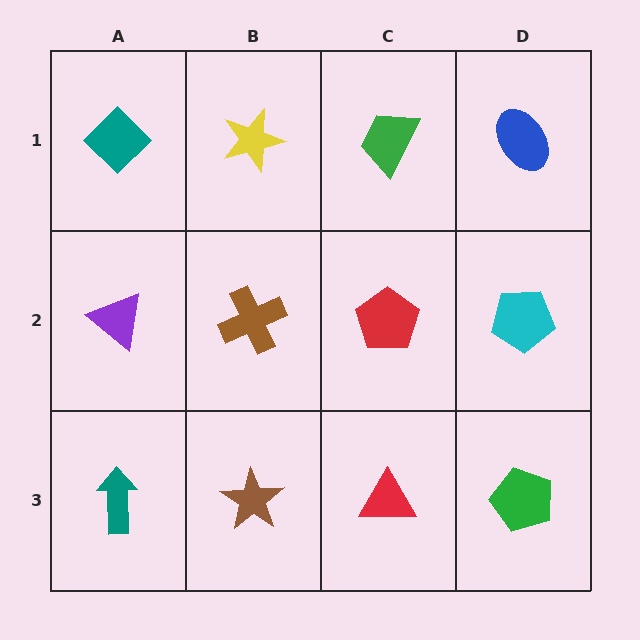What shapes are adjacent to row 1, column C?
A red pentagon (row 2, column C), a yellow star (row 1, column B), a blue ellipse (row 1, column D).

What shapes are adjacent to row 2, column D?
A blue ellipse (row 1, column D), a green pentagon (row 3, column D), a red pentagon (row 2, column C).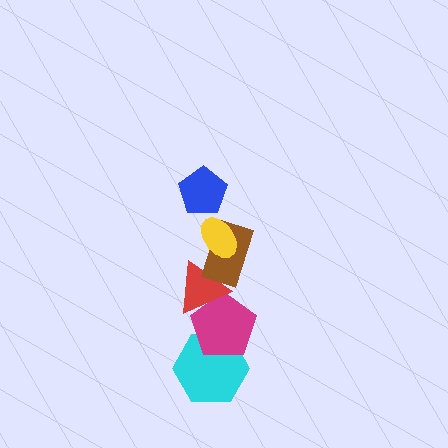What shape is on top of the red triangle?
The brown rectangle is on top of the red triangle.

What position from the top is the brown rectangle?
The brown rectangle is 3rd from the top.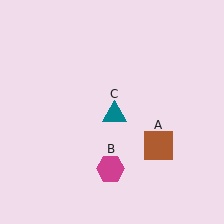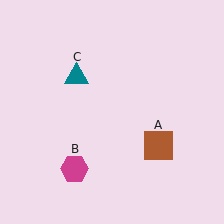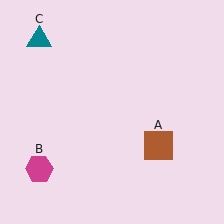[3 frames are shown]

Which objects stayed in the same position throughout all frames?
Brown square (object A) remained stationary.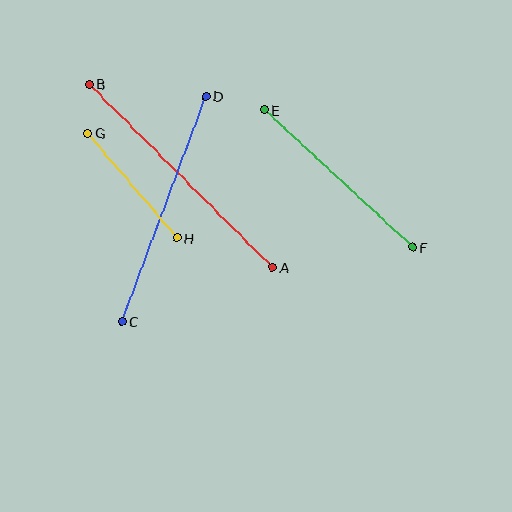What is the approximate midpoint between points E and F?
The midpoint is at approximately (339, 179) pixels.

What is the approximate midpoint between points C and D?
The midpoint is at approximately (164, 209) pixels.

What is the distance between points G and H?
The distance is approximately 137 pixels.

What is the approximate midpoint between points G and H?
The midpoint is at approximately (133, 185) pixels.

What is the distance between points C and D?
The distance is approximately 240 pixels.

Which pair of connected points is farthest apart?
Points A and B are farthest apart.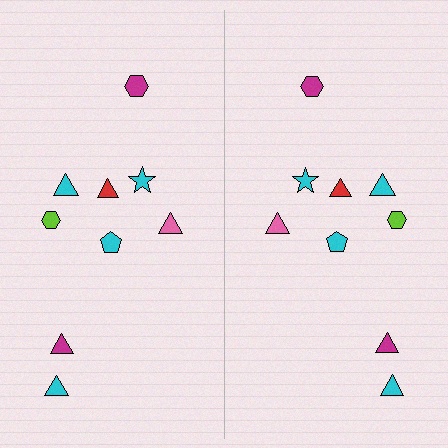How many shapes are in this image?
There are 18 shapes in this image.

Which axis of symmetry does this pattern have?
The pattern has a vertical axis of symmetry running through the center of the image.